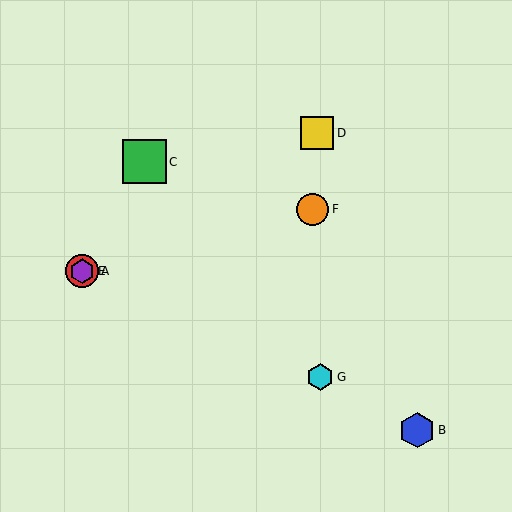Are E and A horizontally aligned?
Yes, both are at y≈271.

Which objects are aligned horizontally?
Objects A, E are aligned horizontally.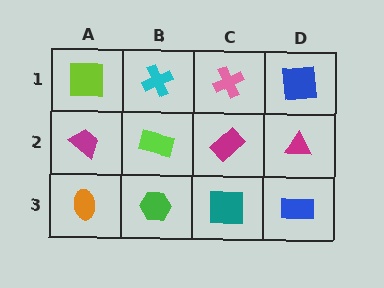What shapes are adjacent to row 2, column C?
A pink cross (row 1, column C), a teal square (row 3, column C), a lime rectangle (row 2, column B), a magenta triangle (row 2, column D).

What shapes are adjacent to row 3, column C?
A magenta rectangle (row 2, column C), a green hexagon (row 3, column B), a blue rectangle (row 3, column D).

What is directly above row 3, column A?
A magenta trapezoid.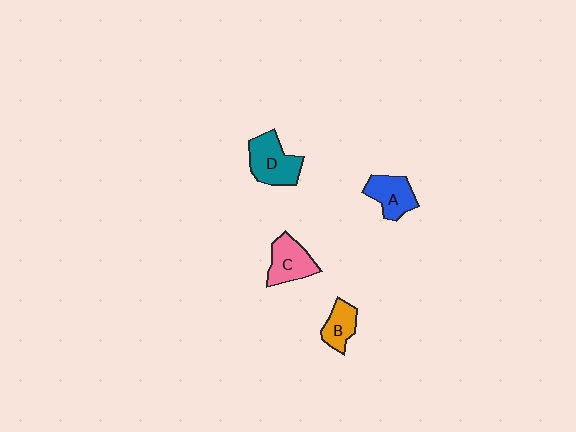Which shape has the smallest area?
Shape B (orange).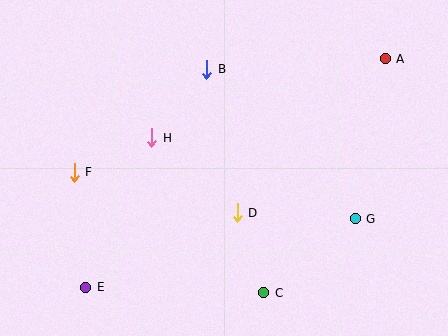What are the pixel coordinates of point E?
Point E is at (86, 287).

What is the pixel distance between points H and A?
The distance between H and A is 247 pixels.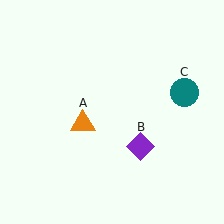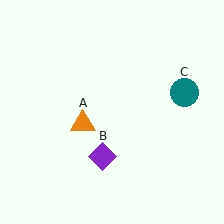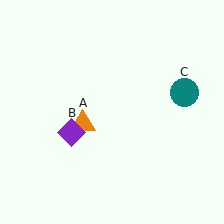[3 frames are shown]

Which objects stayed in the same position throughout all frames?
Orange triangle (object A) and teal circle (object C) remained stationary.